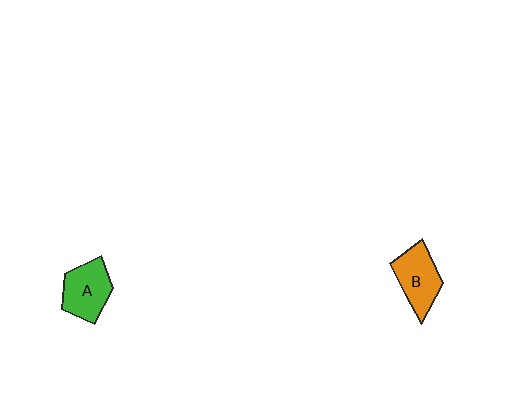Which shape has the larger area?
Shape A (green).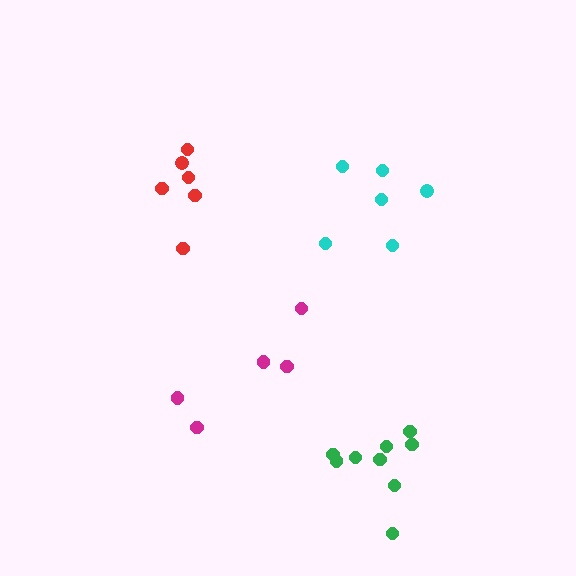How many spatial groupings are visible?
There are 4 spatial groupings.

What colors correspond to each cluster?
The clusters are colored: magenta, cyan, green, red.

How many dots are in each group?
Group 1: 5 dots, Group 2: 6 dots, Group 3: 9 dots, Group 4: 6 dots (26 total).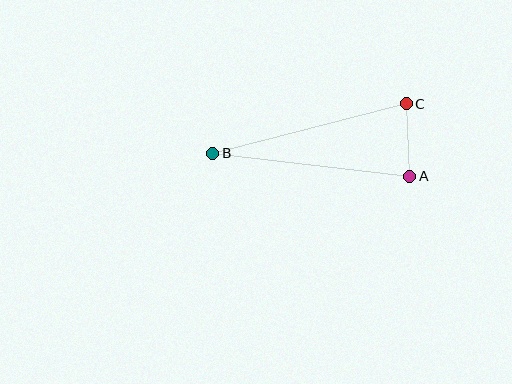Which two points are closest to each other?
Points A and C are closest to each other.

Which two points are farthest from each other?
Points B and C are farthest from each other.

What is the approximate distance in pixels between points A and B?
The distance between A and B is approximately 198 pixels.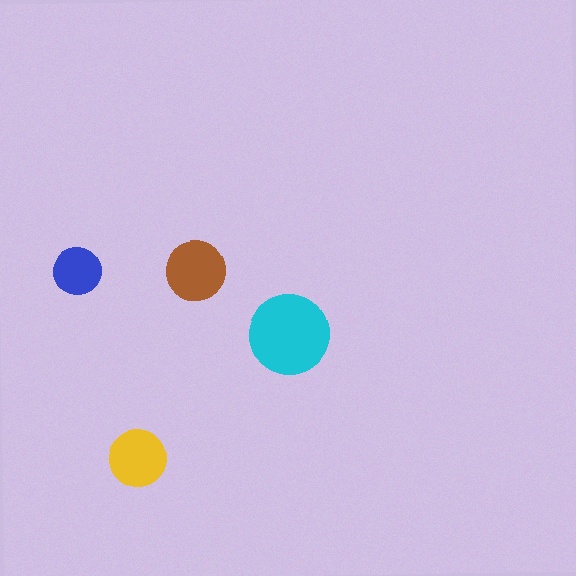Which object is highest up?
The blue circle is topmost.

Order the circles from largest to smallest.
the cyan one, the brown one, the yellow one, the blue one.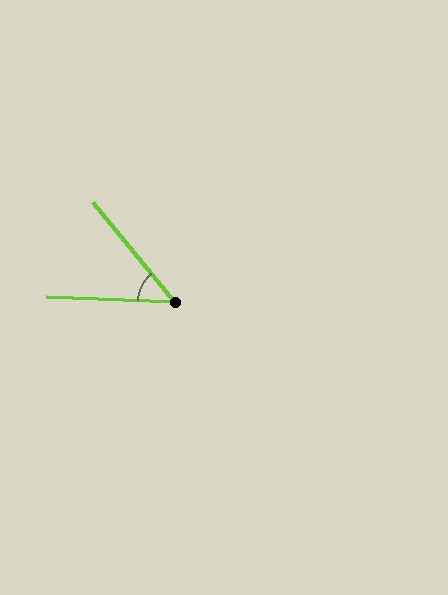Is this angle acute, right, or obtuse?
It is acute.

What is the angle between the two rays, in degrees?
Approximately 49 degrees.